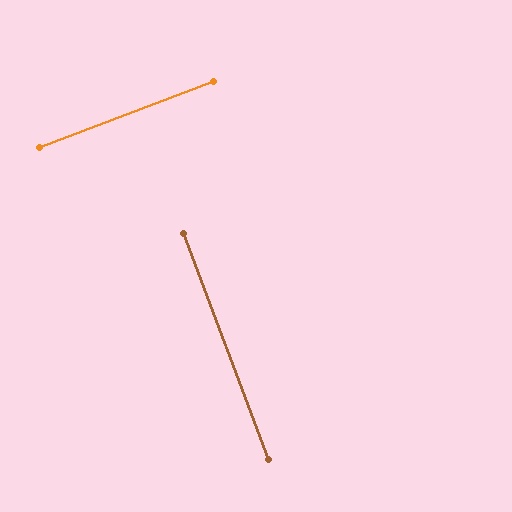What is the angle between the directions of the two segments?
Approximately 90 degrees.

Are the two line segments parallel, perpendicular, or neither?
Perpendicular — they meet at approximately 90°.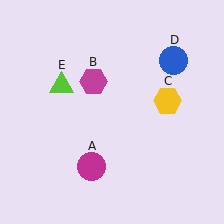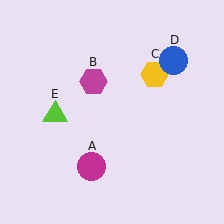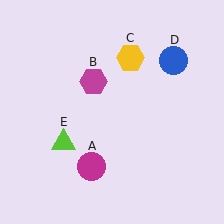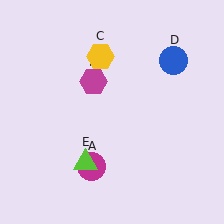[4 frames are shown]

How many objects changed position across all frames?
2 objects changed position: yellow hexagon (object C), lime triangle (object E).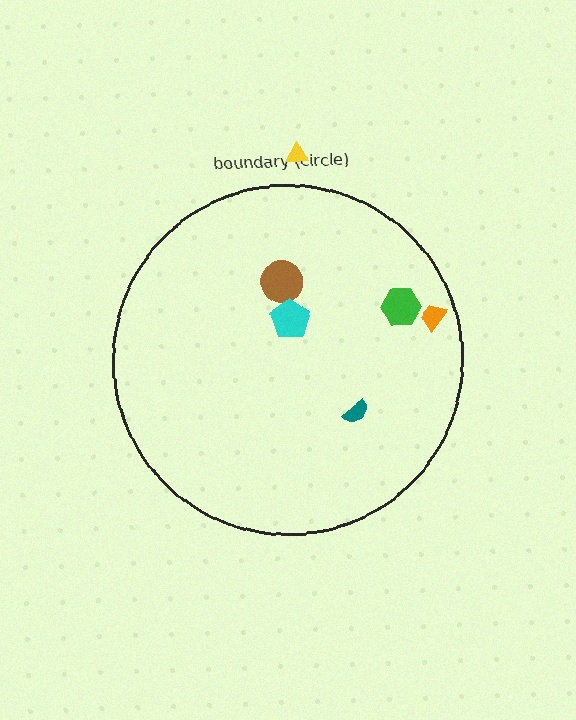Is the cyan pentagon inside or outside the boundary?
Inside.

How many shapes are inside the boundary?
5 inside, 1 outside.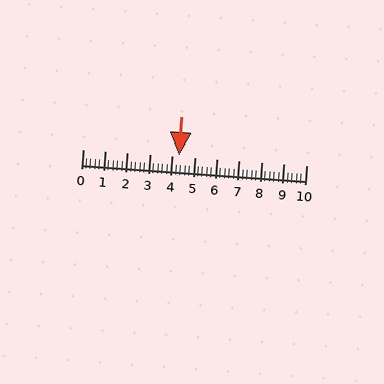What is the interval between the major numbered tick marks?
The major tick marks are spaced 1 units apart.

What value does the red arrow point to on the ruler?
The red arrow points to approximately 4.3.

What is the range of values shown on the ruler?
The ruler shows values from 0 to 10.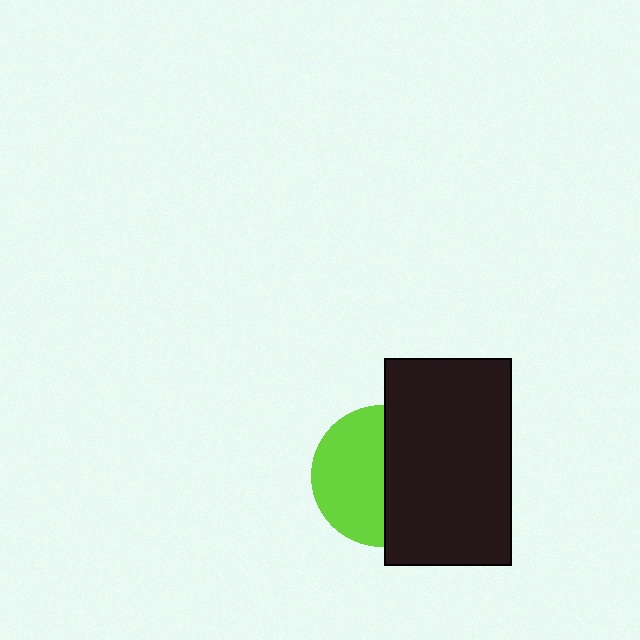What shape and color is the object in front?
The object in front is a black rectangle.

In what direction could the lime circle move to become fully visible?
The lime circle could move left. That would shift it out from behind the black rectangle entirely.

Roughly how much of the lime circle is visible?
About half of it is visible (roughly 51%).